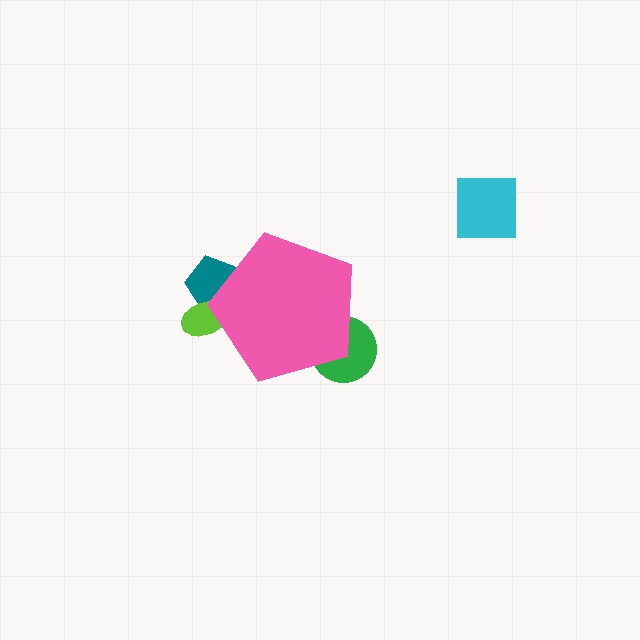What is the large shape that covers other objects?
A pink pentagon.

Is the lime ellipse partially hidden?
Yes, the lime ellipse is partially hidden behind the pink pentagon.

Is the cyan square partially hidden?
No, the cyan square is fully visible.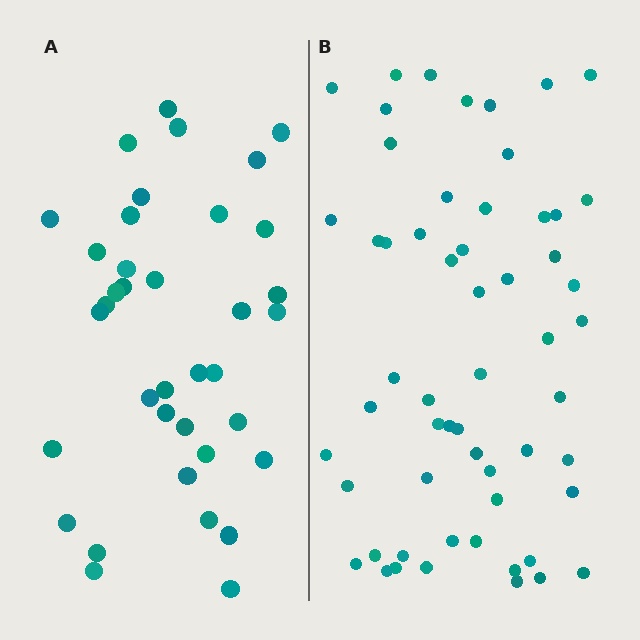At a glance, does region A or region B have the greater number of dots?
Region B (the right region) has more dots.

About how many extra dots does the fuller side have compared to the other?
Region B has approximately 20 more dots than region A.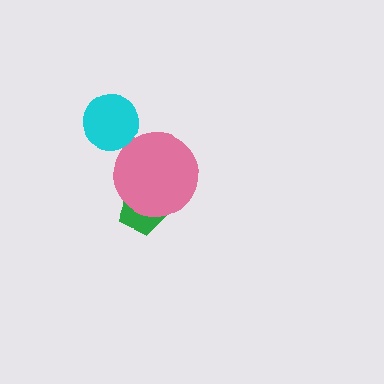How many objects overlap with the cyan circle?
0 objects overlap with the cyan circle.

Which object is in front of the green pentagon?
The pink circle is in front of the green pentagon.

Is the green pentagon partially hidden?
Yes, it is partially covered by another shape.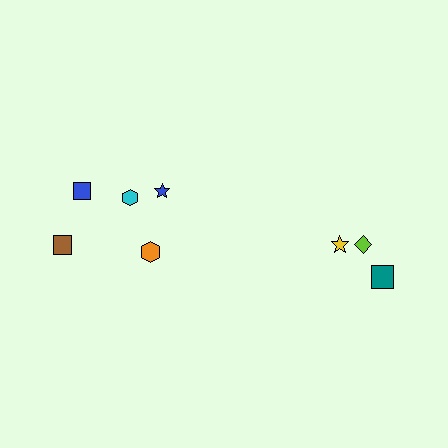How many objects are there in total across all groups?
There are 8 objects.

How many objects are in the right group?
There are 3 objects.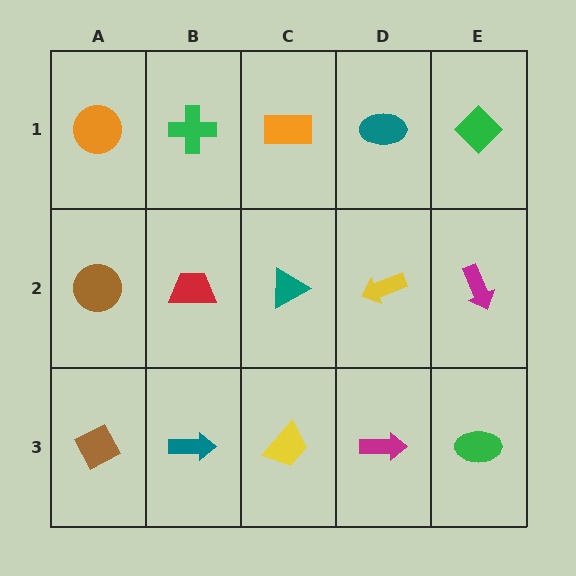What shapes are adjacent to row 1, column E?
A magenta arrow (row 2, column E), a teal ellipse (row 1, column D).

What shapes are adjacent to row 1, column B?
A red trapezoid (row 2, column B), an orange circle (row 1, column A), an orange rectangle (row 1, column C).